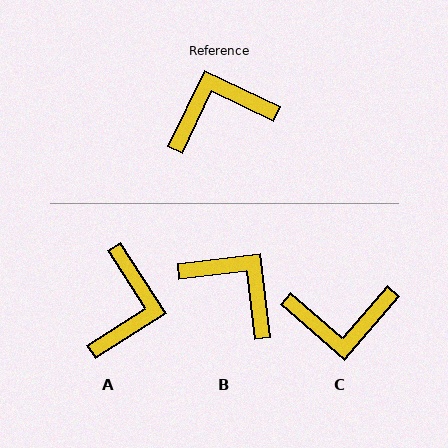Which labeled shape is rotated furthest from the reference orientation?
C, about 165 degrees away.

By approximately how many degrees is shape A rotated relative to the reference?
Approximately 122 degrees clockwise.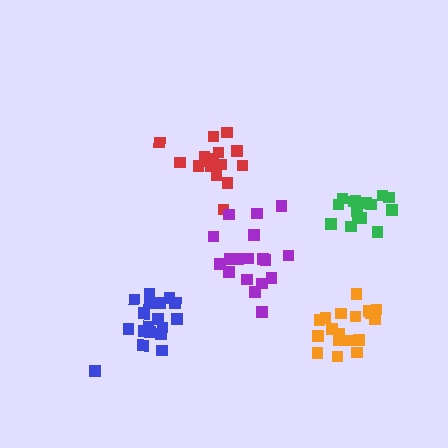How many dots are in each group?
Group 1: 17 dots, Group 2: 19 dots, Group 3: 18 dots, Group 4: 15 dots, Group 5: 18 dots (87 total).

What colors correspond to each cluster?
The clusters are colored: red, blue, purple, green, orange.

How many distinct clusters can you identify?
There are 5 distinct clusters.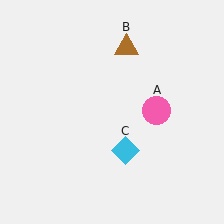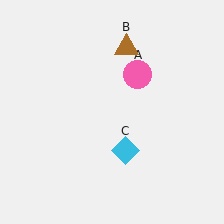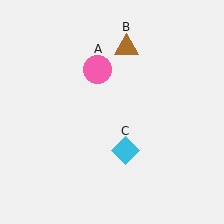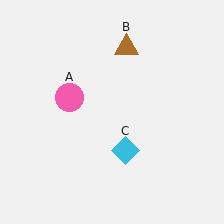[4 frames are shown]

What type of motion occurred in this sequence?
The pink circle (object A) rotated counterclockwise around the center of the scene.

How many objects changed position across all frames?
1 object changed position: pink circle (object A).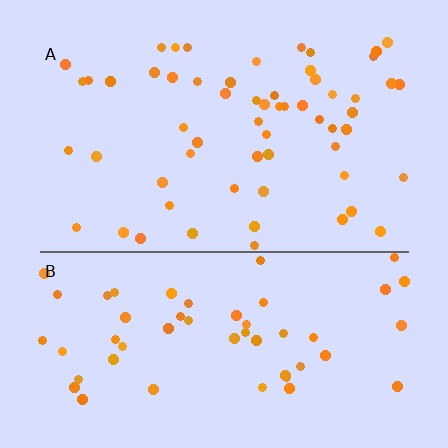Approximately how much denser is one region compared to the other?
Approximately 1.1× — region A over region B.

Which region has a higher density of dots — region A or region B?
A (the top).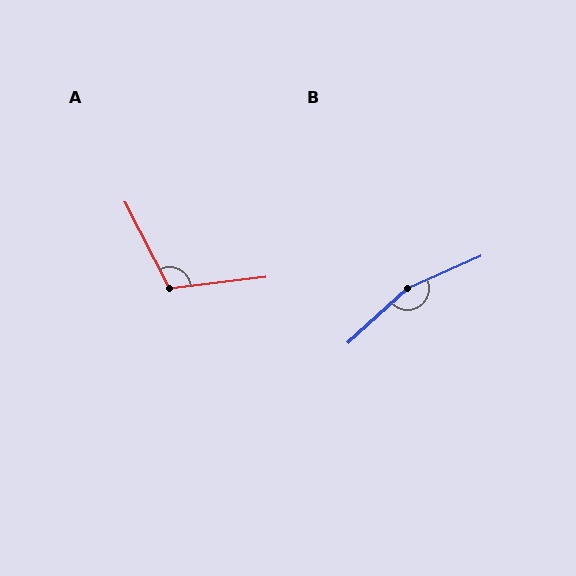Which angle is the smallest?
A, at approximately 111 degrees.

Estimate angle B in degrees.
Approximately 162 degrees.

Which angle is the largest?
B, at approximately 162 degrees.